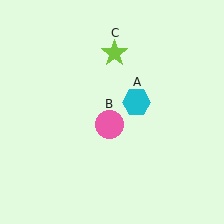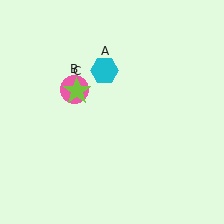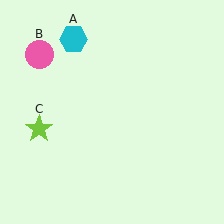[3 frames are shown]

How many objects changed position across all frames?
3 objects changed position: cyan hexagon (object A), pink circle (object B), lime star (object C).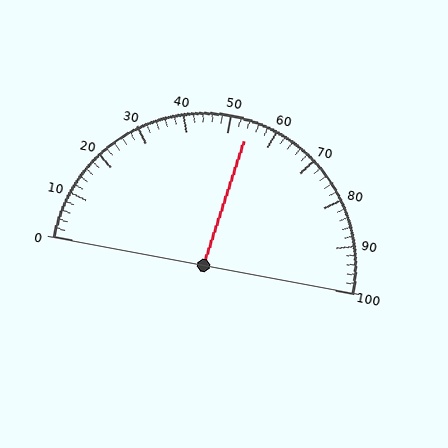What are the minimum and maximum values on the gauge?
The gauge ranges from 0 to 100.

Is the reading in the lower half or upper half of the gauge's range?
The reading is in the upper half of the range (0 to 100).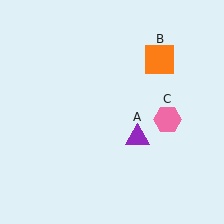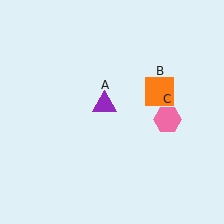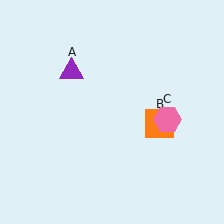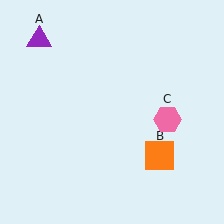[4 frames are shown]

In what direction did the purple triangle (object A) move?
The purple triangle (object A) moved up and to the left.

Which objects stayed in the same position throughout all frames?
Pink hexagon (object C) remained stationary.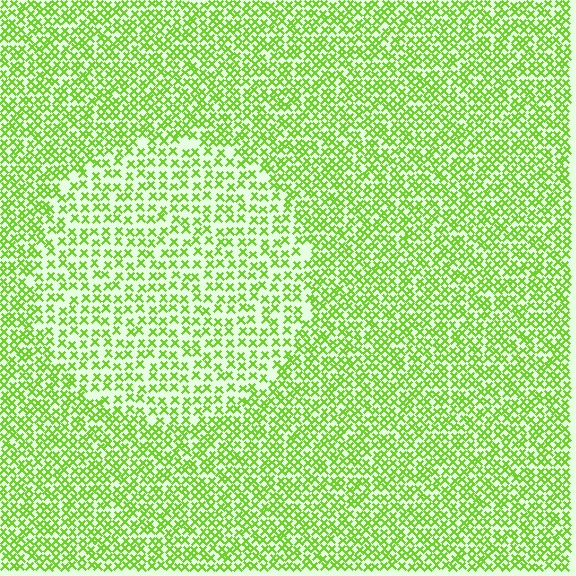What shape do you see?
I see a circle.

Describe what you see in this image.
The image contains small lime elements arranged at two different densities. A circle-shaped region is visible where the elements are less densely packed than the surrounding area.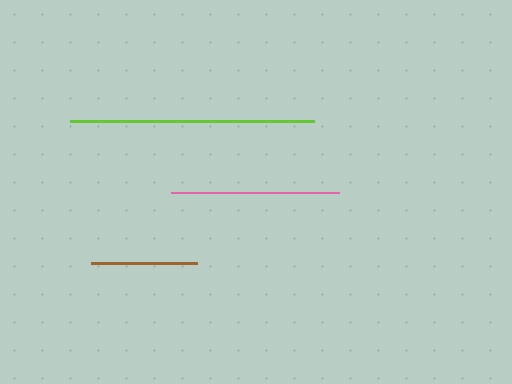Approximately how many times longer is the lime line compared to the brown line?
The lime line is approximately 2.3 times the length of the brown line.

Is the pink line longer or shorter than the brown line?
The pink line is longer than the brown line.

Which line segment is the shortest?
The brown line is the shortest at approximately 106 pixels.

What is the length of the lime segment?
The lime segment is approximately 243 pixels long.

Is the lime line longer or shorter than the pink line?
The lime line is longer than the pink line.